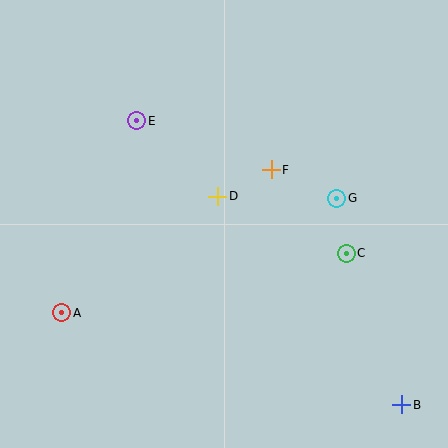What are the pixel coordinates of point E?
Point E is at (137, 121).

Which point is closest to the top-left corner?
Point E is closest to the top-left corner.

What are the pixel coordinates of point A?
Point A is at (62, 313).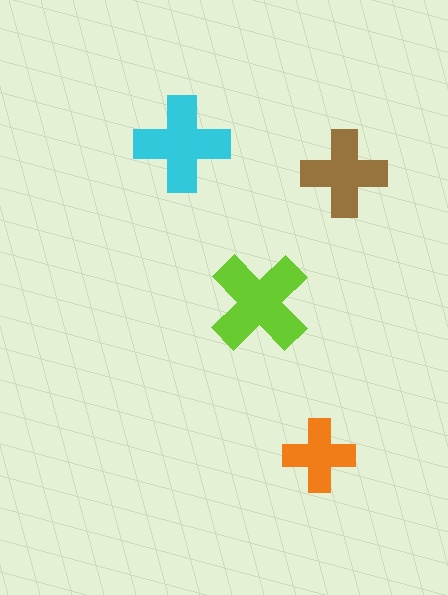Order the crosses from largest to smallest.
the lime one, the cyan one, the brown one, the orange one.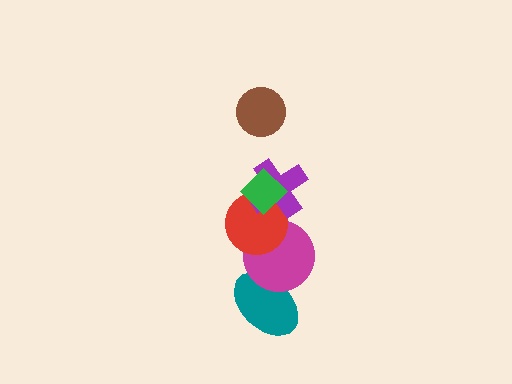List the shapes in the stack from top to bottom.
From top to bottom: the brown circle, the green diamond, the purple cross, the red circle, the magenta circle, the teal ellipse.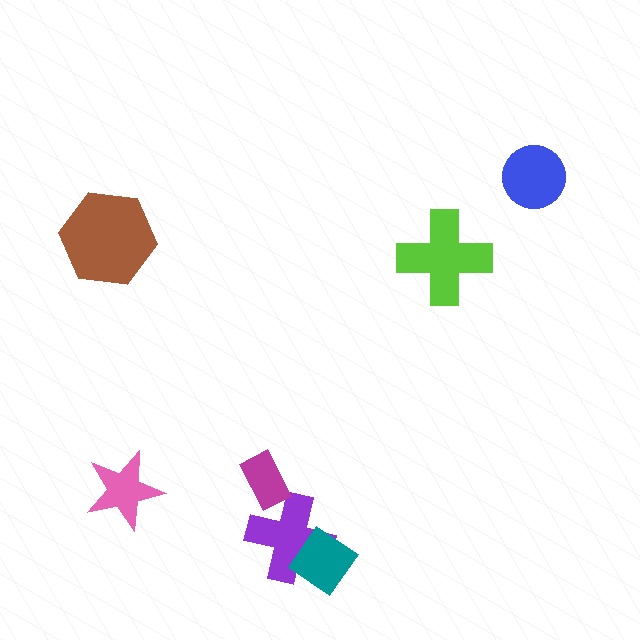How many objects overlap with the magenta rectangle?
1 object overlaps with the magenta rectangle.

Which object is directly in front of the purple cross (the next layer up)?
The teal diamond is directly in front of the purple cross.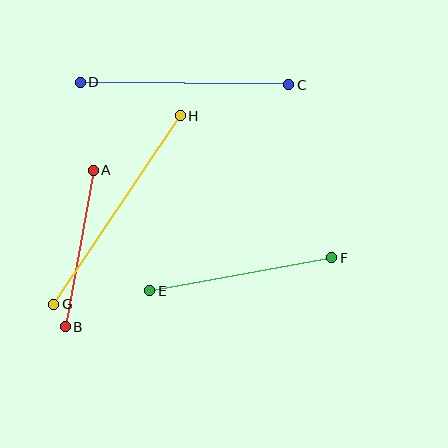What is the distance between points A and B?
The distance is approximately 159 pixels.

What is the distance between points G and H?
The distance is approximately 227 pixels.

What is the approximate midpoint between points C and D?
The midpoint is at approximately (185, 83) pixels.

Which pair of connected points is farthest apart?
Points G and H are farthest apart.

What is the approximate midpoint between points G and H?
The midpoint is at approximately (117, 210) pixels.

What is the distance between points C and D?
The distance is approximately 208 pixels.